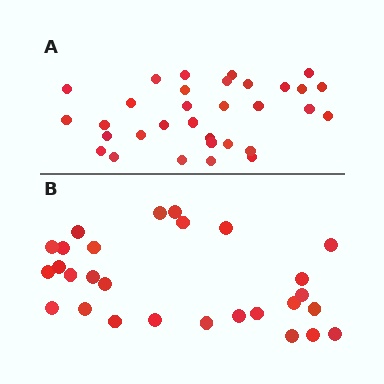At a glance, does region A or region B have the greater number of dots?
Region A (the top region) has more dots.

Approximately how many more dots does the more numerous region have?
Region A has about 4 more dots than region B.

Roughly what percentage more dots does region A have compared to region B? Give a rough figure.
About 15% more.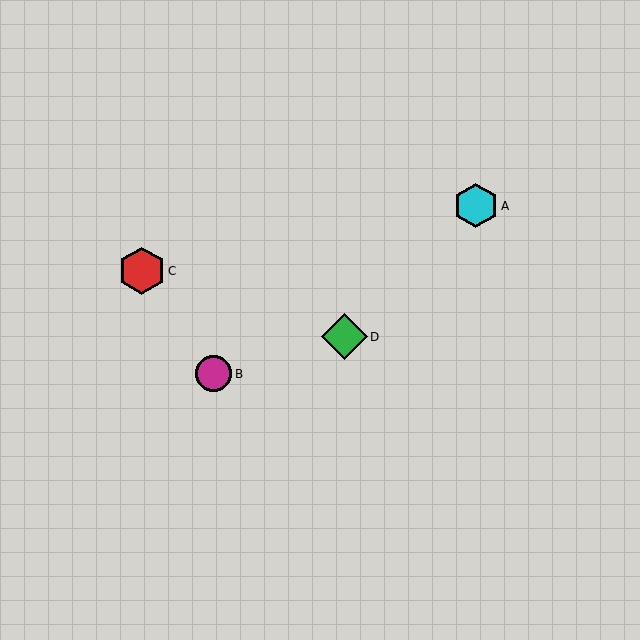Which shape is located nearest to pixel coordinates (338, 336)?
The green diamond (labeled D) at (344, 337) is nearest to that location.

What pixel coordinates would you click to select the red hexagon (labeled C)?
Click at (142, 271) to select the red hexagon C.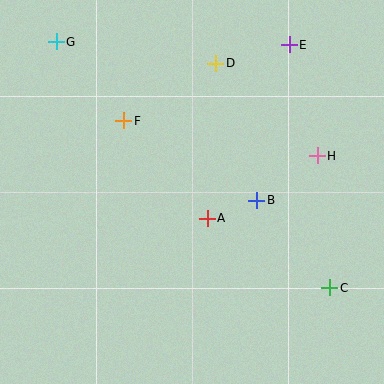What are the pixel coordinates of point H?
Point H is at (317, 156).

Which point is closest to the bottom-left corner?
Point A is closest to the bottom-left corner.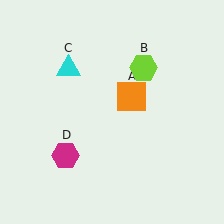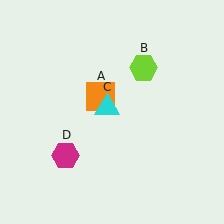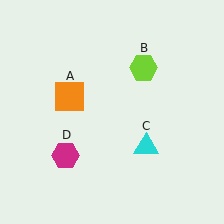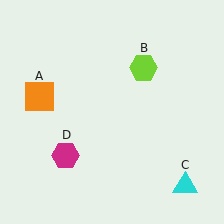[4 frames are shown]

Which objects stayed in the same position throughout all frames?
Lime hexagon (object B) and magenta hexagon (object D) remained stationary.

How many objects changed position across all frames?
2 objects changed position: orange square (object A), cyan triangle (object C).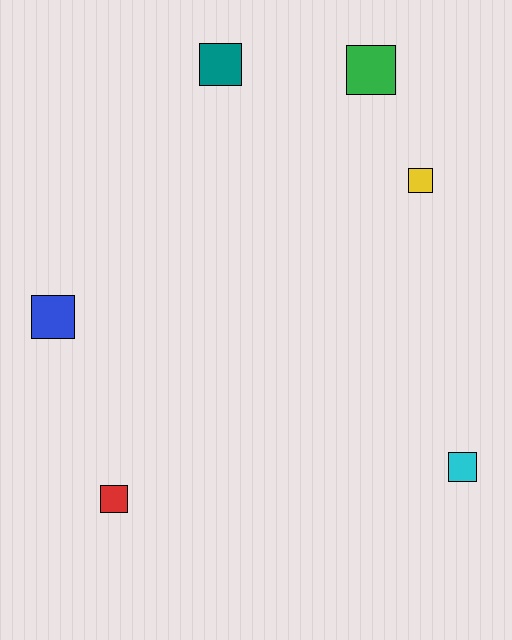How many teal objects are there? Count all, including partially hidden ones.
There is 1 teal object.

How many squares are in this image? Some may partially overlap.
There are 6 squares.